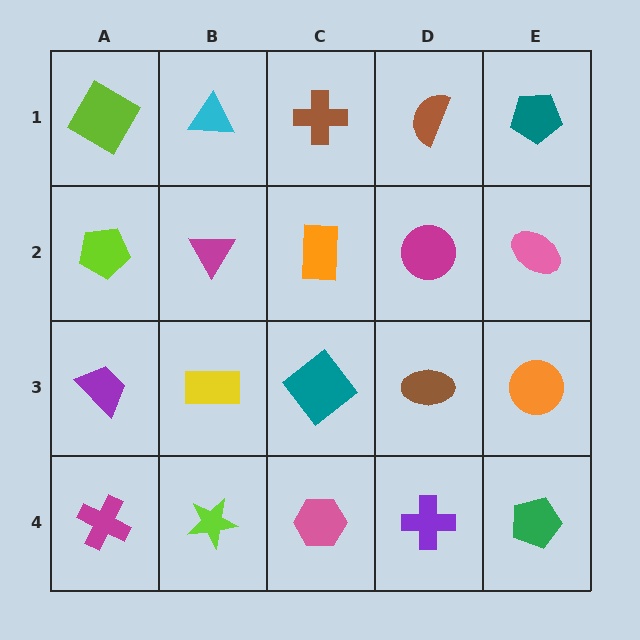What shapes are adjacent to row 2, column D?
A brown semicircle (row 1, column D), a brown ellipse (row 3, column D), an orange rectangle (row 2, column C), a pink ellipse (row 2, column E).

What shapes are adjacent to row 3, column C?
An orange rectangle (row 2, column C), a pink hexagon (row 4, column C), a yellow rectangle (row 3, column B), a brown ellipse (row 3, column D).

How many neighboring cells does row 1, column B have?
3.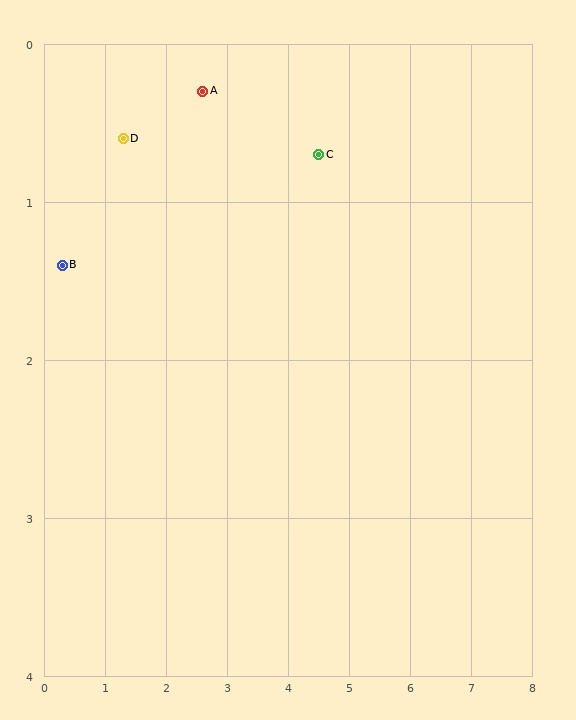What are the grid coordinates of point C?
Point C is at approximately (4.5, 0.7).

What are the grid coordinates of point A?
Point A is at approximately (2.6, 0.3).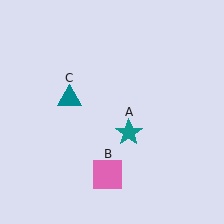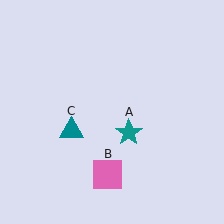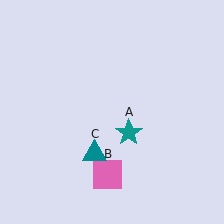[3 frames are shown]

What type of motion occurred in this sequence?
The teal triangle (object C) rotated counterclockwise around the center of the scene.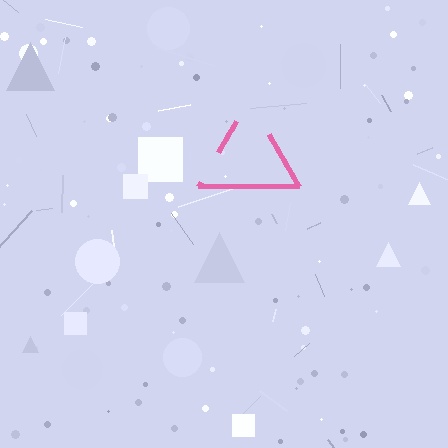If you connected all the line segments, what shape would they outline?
They would outline a triangle.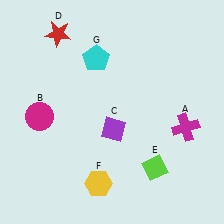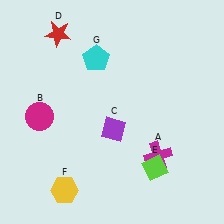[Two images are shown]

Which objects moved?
The objects that moved are: the magenta cross (A), the yellow hexagon (F).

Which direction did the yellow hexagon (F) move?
The yellow hexagon (F) moved left.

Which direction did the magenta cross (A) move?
The magenta cross (A) moved down.